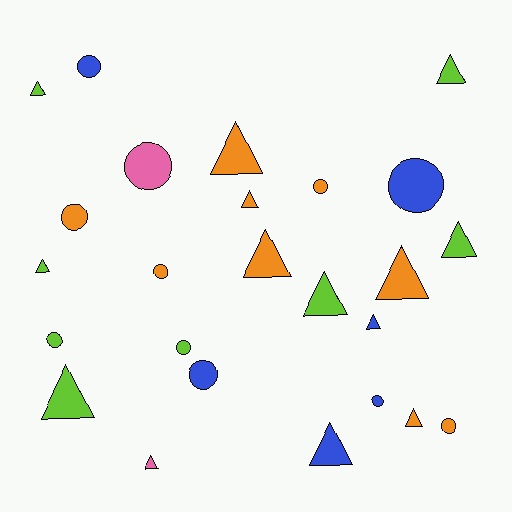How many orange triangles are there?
There are 5 orange triangles.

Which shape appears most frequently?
Triangle, with 14 objects.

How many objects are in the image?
There are 25 objects.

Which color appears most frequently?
Orange, with 9 objects.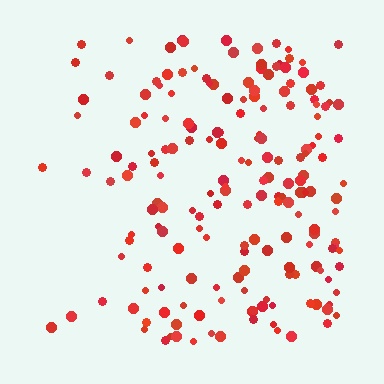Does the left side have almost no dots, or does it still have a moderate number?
Still a moderate number, just noticeably fewer than the right.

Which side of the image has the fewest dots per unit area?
The left.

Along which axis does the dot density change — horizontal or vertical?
Horizontal.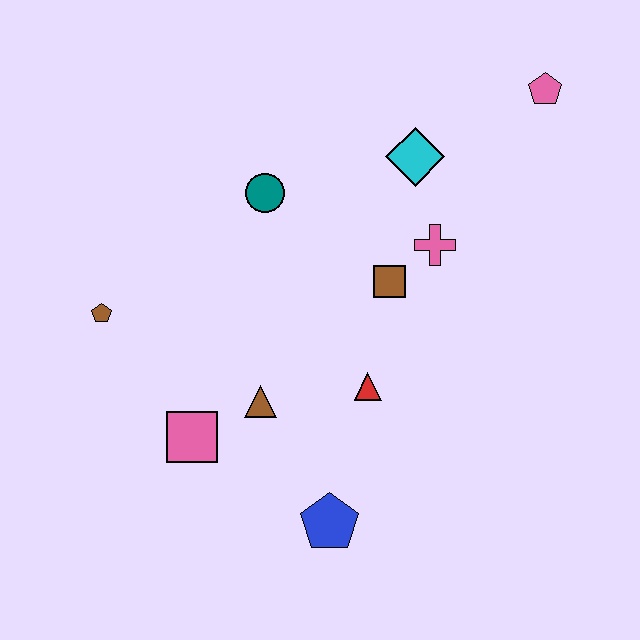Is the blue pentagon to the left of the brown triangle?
No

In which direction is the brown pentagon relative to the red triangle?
The brown pentagon is to the left of the red triangle.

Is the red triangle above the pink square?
Yes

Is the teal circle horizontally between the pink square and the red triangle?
Yes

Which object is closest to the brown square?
The pink cross is closest to the brown square.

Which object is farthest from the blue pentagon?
The pink pentagon is farthest from the blue pentagon.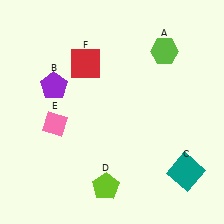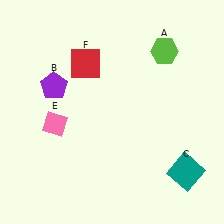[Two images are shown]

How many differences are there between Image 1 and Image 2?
There is 1 difference between the two images.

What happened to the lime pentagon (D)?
The lime pentagon (D) was removed in Image 2. It was in the bottom-left area of Image 1.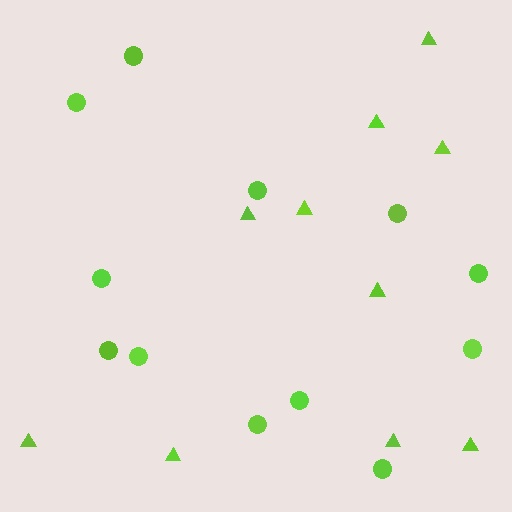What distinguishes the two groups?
There are 2 groups: one group of triangles (10) and one group of circles (12).